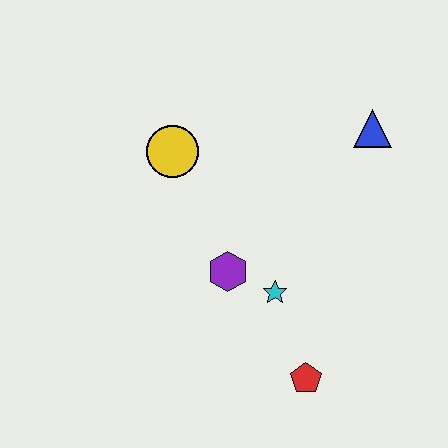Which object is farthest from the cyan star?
The blue triangle is farthest from the cyan star.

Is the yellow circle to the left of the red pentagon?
Yes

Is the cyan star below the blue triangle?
Yes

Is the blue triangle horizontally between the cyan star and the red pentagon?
No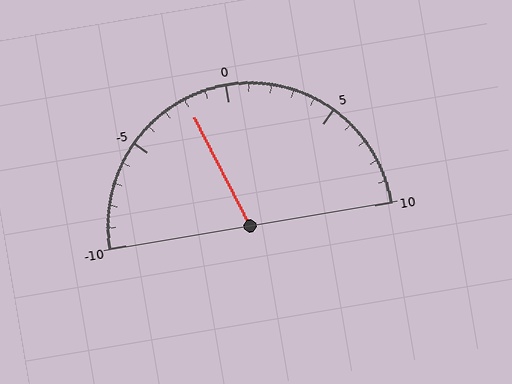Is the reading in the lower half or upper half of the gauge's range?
The reading is in the lower half of the range (-10 to 10).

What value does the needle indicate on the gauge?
The needle indicates approximately -2.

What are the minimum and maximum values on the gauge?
The gauge ranges from -10 to 10.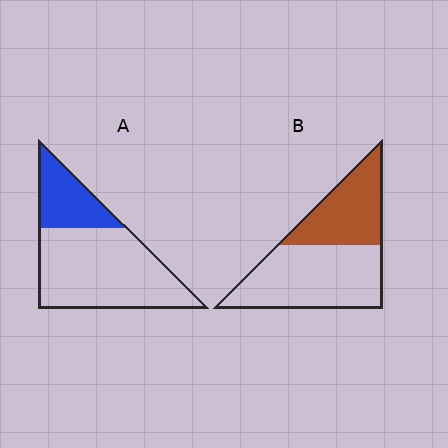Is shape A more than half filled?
No.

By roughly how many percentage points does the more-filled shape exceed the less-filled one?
By roughly 10 percentage points (B over A).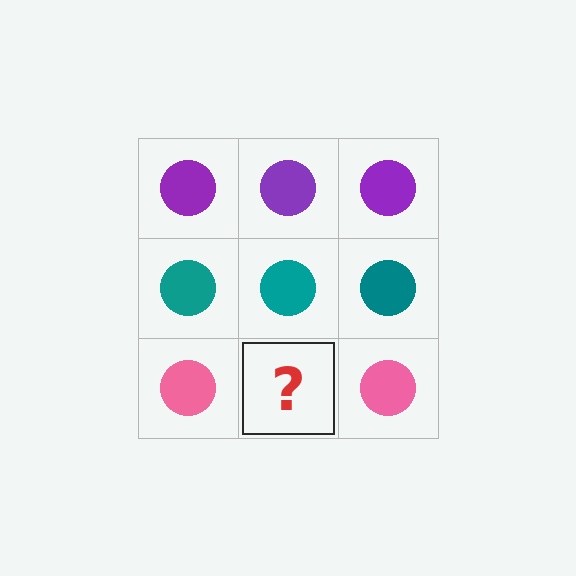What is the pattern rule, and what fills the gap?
The rule is that each row has a consistent color. The gap should be filled with a pink circle.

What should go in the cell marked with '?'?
The missing cell should contain a pink circle.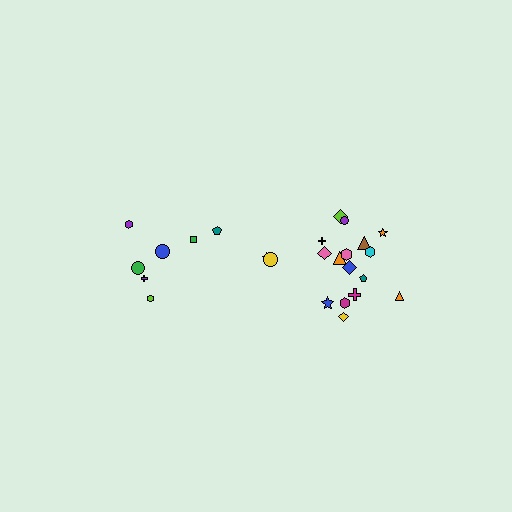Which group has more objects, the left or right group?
The right group.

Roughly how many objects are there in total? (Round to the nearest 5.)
Roughly 25 objects in total.